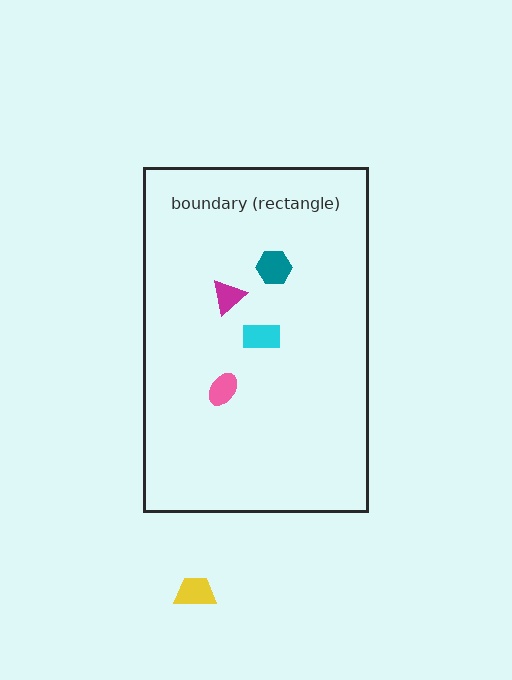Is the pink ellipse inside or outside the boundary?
Inside.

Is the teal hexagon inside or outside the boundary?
Inside.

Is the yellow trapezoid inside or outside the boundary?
Outside.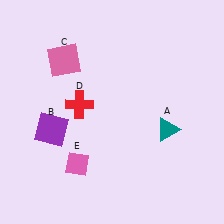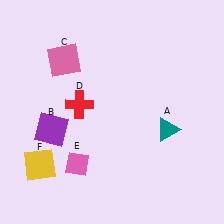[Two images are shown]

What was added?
A yellow square (F) was added in Image 2.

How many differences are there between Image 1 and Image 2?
There is 1 difference between the two images.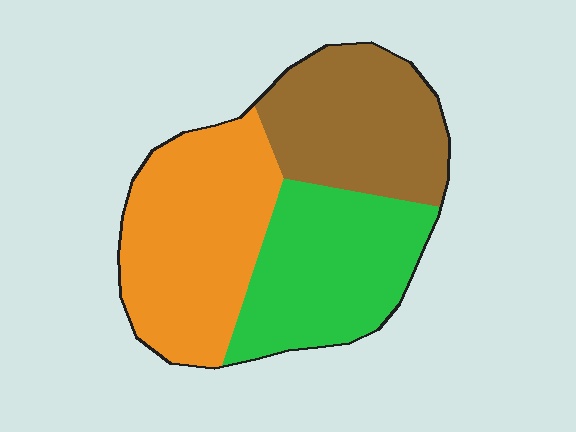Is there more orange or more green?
Orange.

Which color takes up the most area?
Orange, at roughly 40%.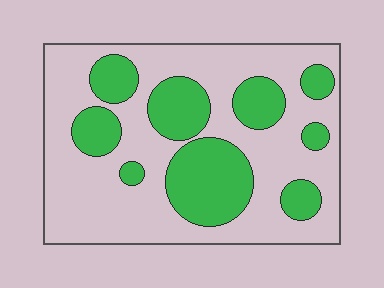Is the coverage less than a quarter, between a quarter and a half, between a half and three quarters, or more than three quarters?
Between a quarter and a half.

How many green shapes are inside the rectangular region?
9.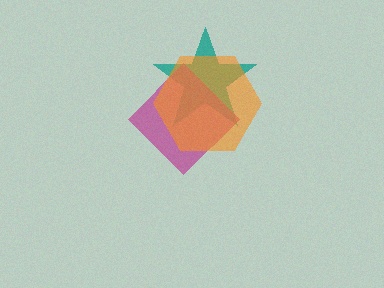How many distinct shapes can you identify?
There are 3 distinct shapes: a teal star, a magenta diamond, an orange hexagon.